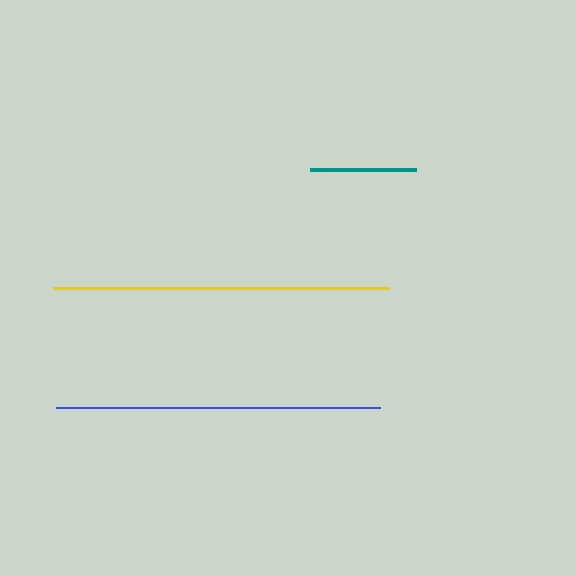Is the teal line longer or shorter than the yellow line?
The yellow line is longer than the teal line.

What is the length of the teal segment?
The teal segment is approximately 106 pixels long.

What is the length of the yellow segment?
The yellow segment is approximately 337 pixels long.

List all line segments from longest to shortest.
From longest to shortest: yellow, blue, teal.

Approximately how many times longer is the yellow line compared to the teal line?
The yellow line is approximately 3.2 times the length of the teal line.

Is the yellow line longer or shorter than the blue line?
The yellow line is longer than the blue line.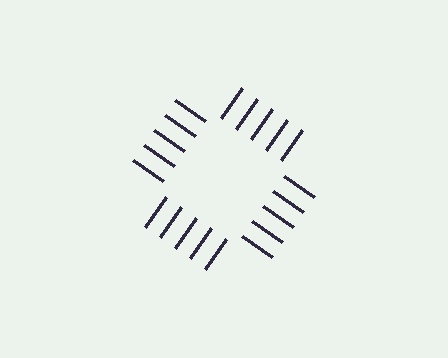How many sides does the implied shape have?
4 sides — the line-ends trace a square.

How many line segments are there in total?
20 — 5 along each of the 4 edges.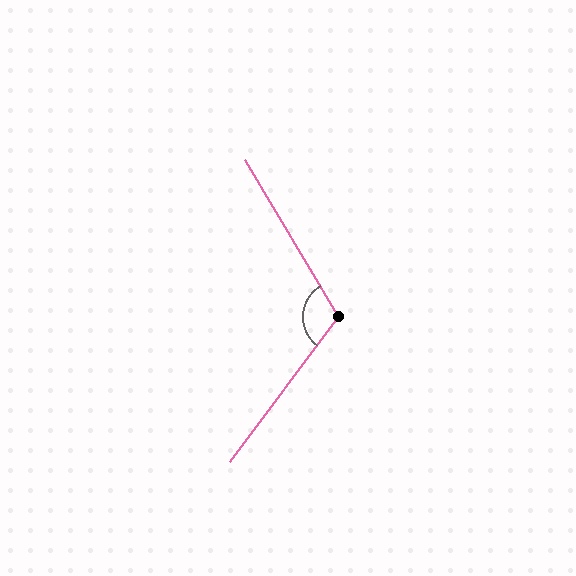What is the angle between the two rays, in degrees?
Approximately 112 degrees.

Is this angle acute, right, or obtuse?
It is obtuse.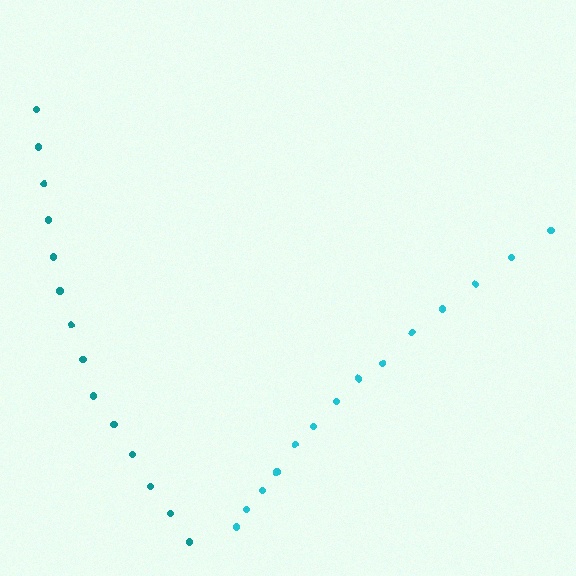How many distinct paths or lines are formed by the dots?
There are 2 distinct paths.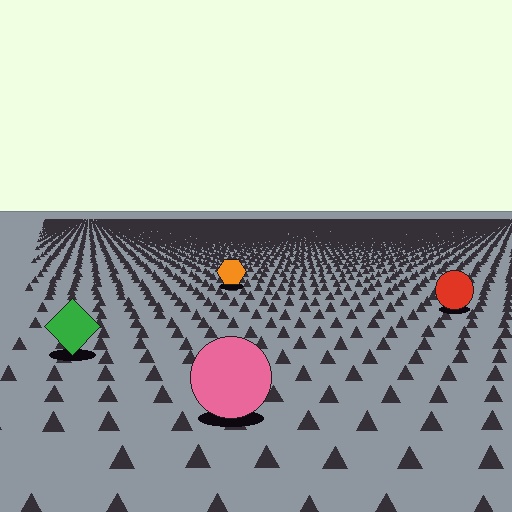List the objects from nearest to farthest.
From nearest to farthest: the pink circle, the green diamond, the red circle, the orange hexagon.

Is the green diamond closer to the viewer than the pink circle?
No. The pink circle is closer — you can tell from the texture gradient: the ground texture is coarser near it.